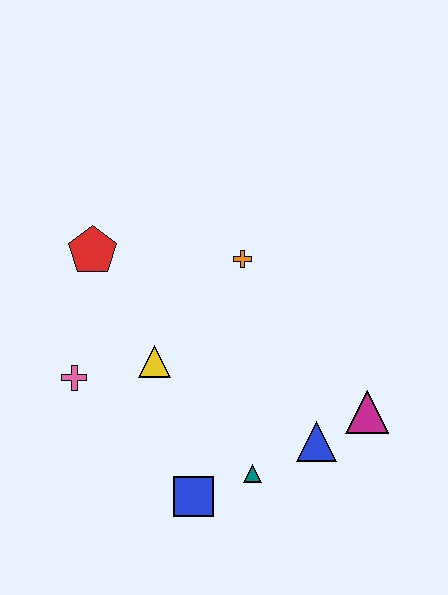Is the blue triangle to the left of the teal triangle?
No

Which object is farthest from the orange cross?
The blue square is farthest from the orange cross.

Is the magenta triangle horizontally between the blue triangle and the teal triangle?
No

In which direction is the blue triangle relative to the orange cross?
The blue triangle is below the orange cross.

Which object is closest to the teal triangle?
The blue square is closest to the teal triangle.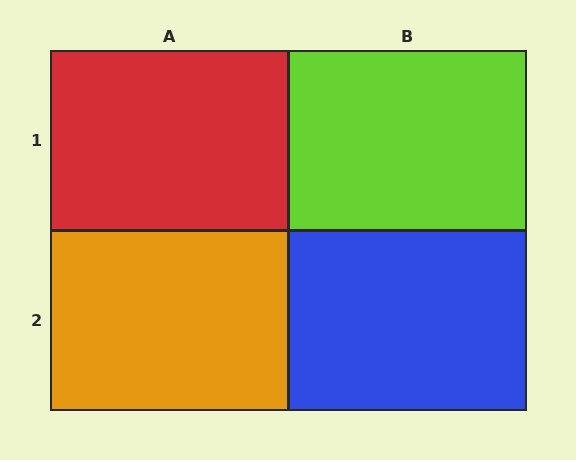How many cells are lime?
1 cell is lime.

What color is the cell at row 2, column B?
Blue.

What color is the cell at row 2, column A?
Orange.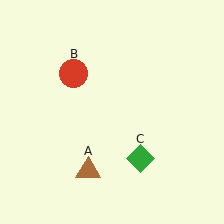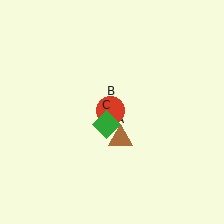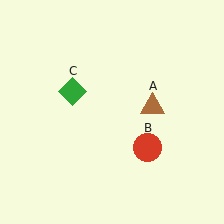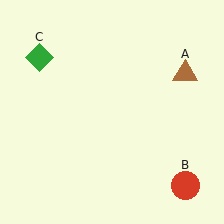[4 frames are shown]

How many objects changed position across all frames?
3 objects changed position: brown triangle (object A), red circle (object B), green diamond (object C).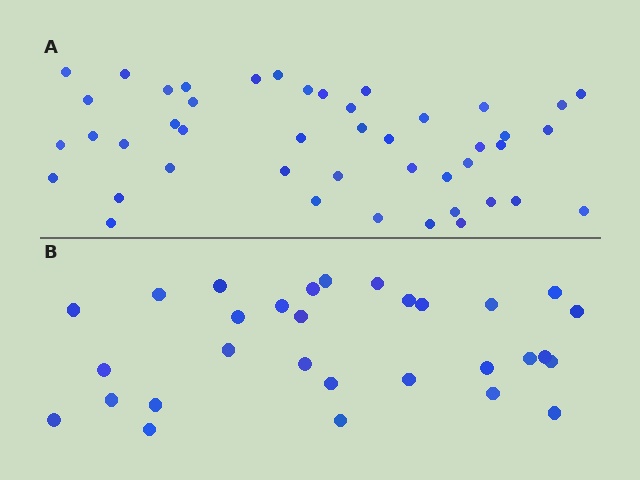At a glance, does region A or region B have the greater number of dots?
Region A (the top region) has more dots.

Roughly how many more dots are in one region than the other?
Region A has approximately 15 more dots than region B.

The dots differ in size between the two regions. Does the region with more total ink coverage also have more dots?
No. Region B has more total ink coverage because its dots are larger, but region A actually contains more individual dots. Total area can be misleading — the number of items is what matters here.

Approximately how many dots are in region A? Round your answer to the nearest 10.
About 40 dots. (The exact count is 45, which rounds to 40.)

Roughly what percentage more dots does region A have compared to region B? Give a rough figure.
About 50% more.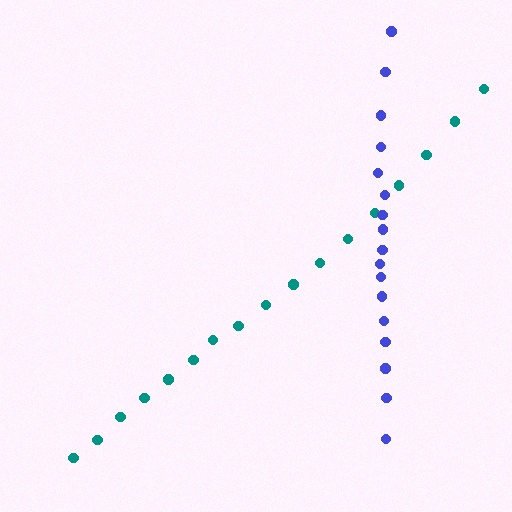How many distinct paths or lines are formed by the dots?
There are 2 distinct paths.